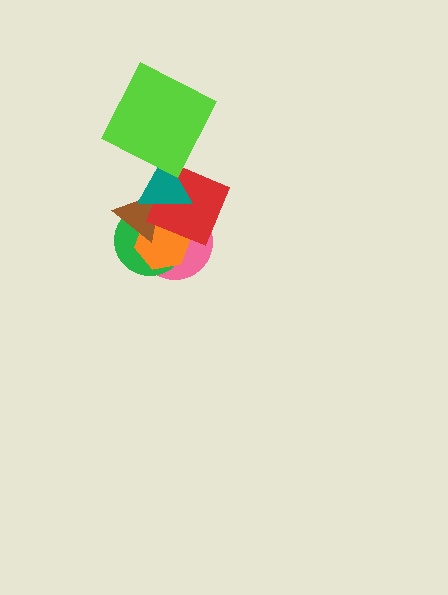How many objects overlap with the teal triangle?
4 objects overlap with the teal triangle.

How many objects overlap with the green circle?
5 objects overlap with the green circle.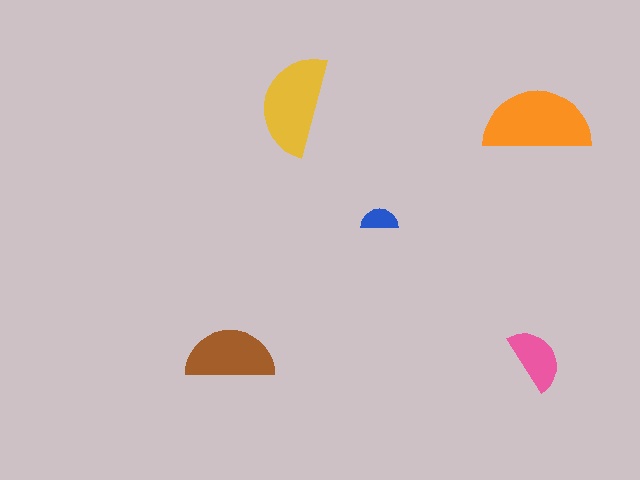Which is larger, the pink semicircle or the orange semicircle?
The orange one.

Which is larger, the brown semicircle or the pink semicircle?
The brown one.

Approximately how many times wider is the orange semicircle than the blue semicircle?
About 3 times wider.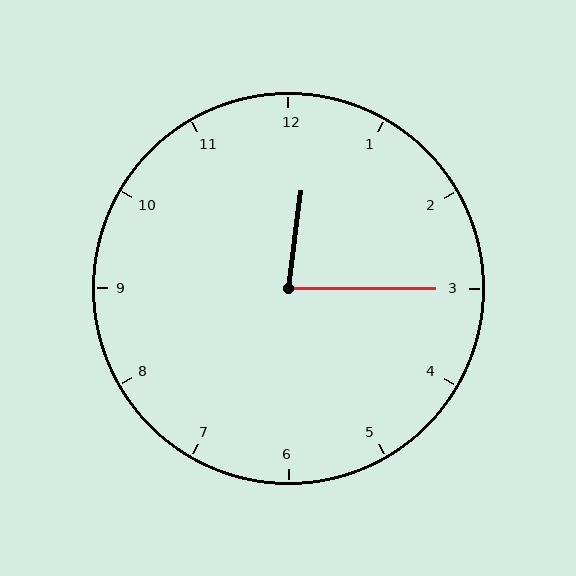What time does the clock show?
12:15.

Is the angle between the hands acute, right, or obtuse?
It is acute.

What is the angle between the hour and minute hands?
Approximately 82 degrees.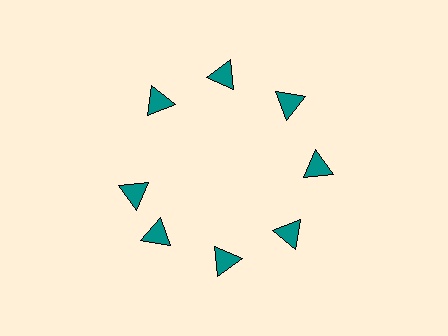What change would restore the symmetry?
The symmetry would be restored by rotating it back into even spacing with its neighbors so that all 8 triangles sit at equal angles and equal distance from the center.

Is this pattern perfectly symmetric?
No. The 8 teal triangles are arranged in a ring, but one element near the 9 o'clock position is rotated out of alignment along the ring, breaking the 8-fold rotational symmetry.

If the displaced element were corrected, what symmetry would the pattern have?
It would have 8-fold rotational symmetry — the pattern would map onto itself every 45 degrees.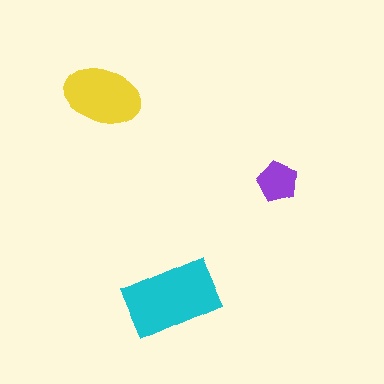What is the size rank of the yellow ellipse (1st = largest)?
2nd.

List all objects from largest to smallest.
The cyan rectangle, the yellow ellipse, the purple pentagon.